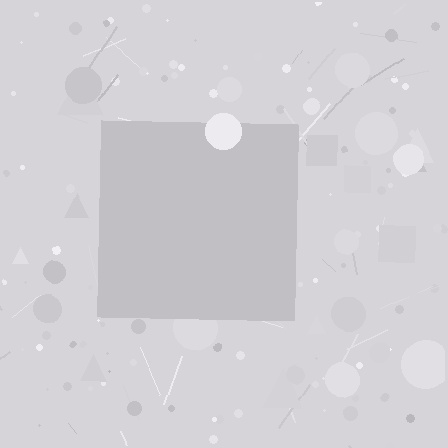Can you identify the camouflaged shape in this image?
The camouflaged shape is a square.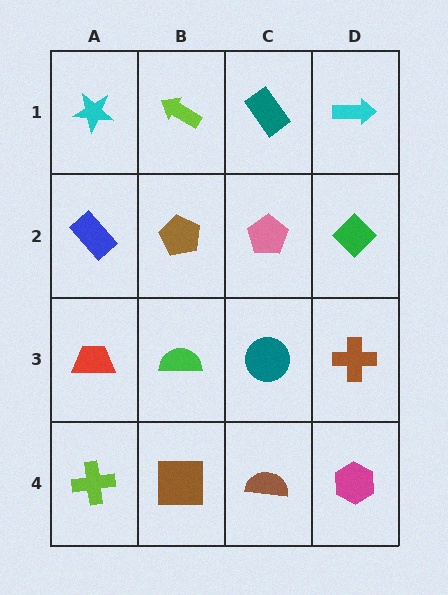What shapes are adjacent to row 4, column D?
A brown cross (row 3, column D), a brown semicircle (row 4, column C).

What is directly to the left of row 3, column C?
A green semicircle.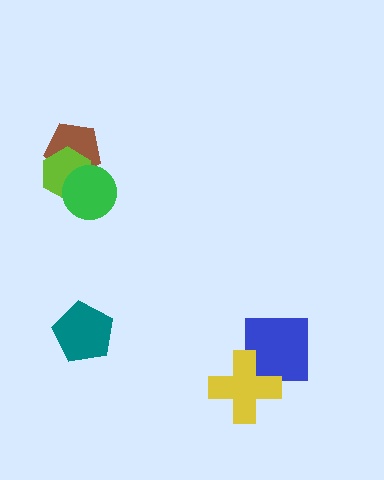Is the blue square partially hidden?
Yes, it is partially covered by another shape.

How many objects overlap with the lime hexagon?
2 objects overlap with the lime hexagon.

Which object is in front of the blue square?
The yellow cross is in front of the blue square.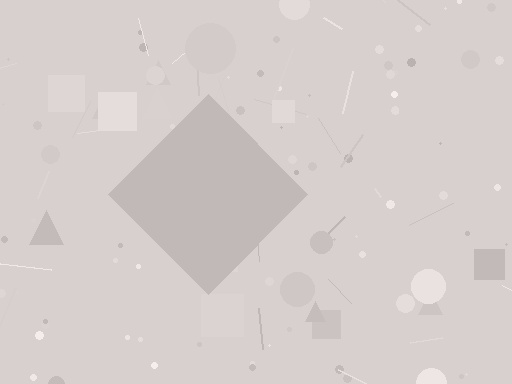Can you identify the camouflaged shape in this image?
The camouflaged shape is a diamond.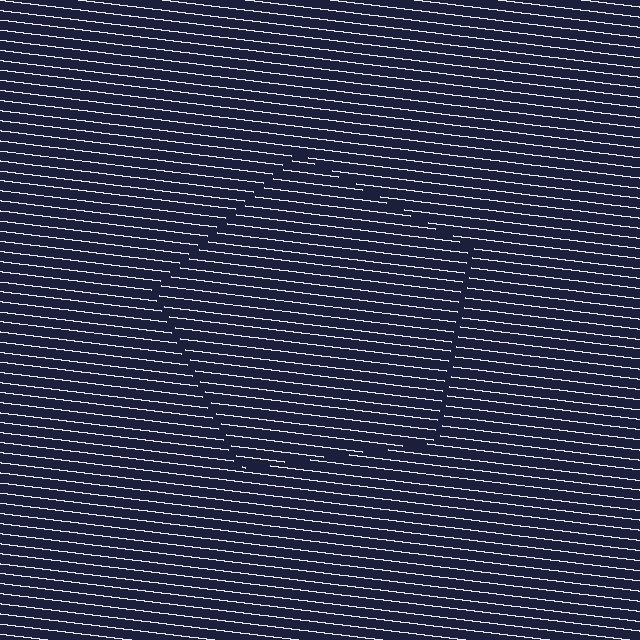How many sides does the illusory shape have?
5 sides — the line-ends trace a pentagon.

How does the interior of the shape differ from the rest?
The interior of the shape contains the same grating, shifted by half a period — the contour is defined by the phase discontinuity where line-ends from the inner and outer gratings abut.